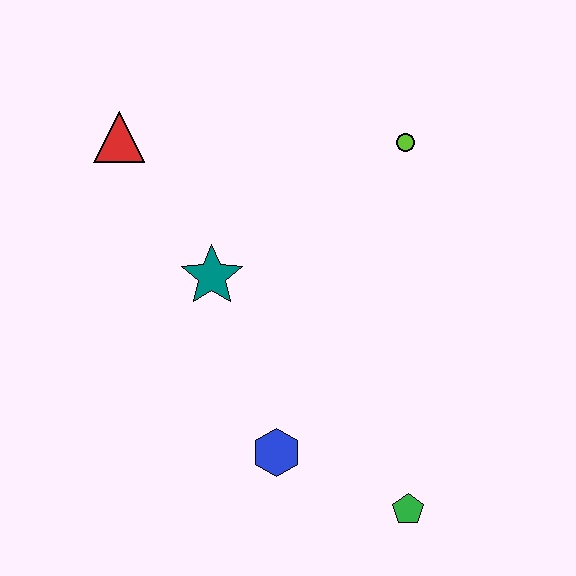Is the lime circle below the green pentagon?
No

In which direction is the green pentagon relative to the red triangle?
The green pentagon is below the red triangle.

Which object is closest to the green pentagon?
The blue hexagon is closest to the green pentagon.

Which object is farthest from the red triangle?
The green pentagon is farthest from the red triangle.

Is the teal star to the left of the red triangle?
No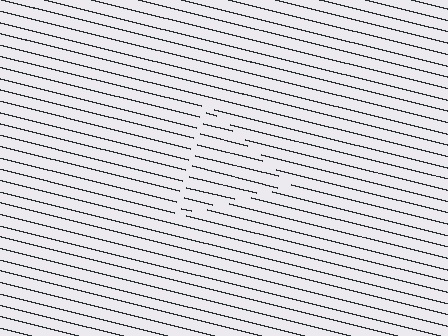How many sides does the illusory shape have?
3 sides — the line-ends trace a triangle.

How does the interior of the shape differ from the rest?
The interior of the shape contains the same grating, shifted by half a period — the contour is defined by the phase discontinuity where line-ends from the inner and outer gratings abut.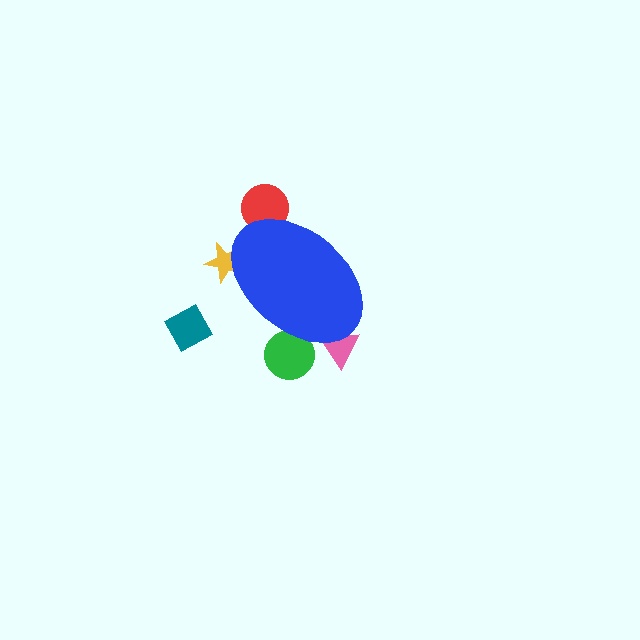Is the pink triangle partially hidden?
Yes, the pink triangle is partially hidden behind the blue ellipse.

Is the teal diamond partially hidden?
No, the teal diamond is fully visible.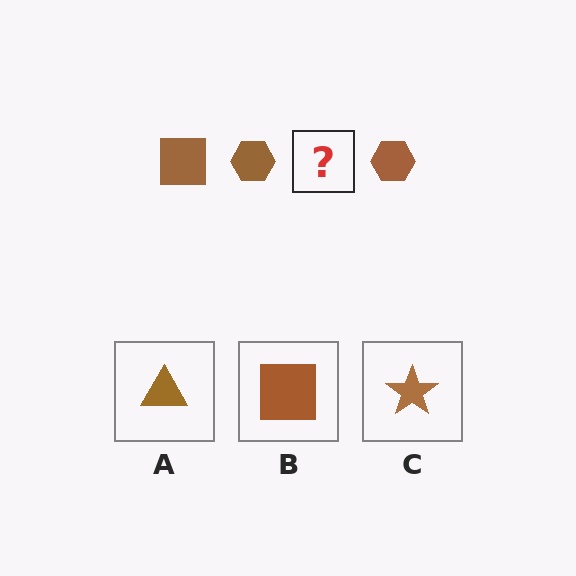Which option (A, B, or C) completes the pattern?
B.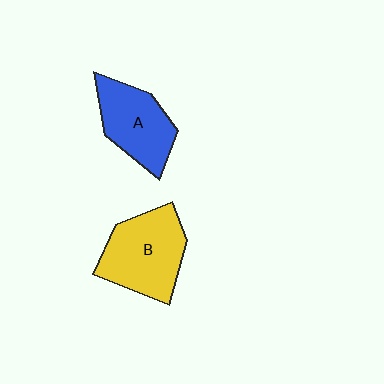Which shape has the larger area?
Shape B (yellow).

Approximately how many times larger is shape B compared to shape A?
Approximately 1.2 times.